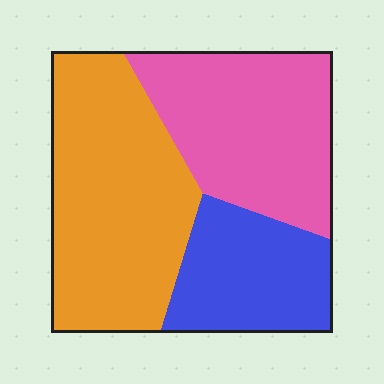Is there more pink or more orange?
Orange.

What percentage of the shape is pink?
Pink takes up about one third (1/3) of the shape.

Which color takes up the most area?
Orange, at roughly 45%.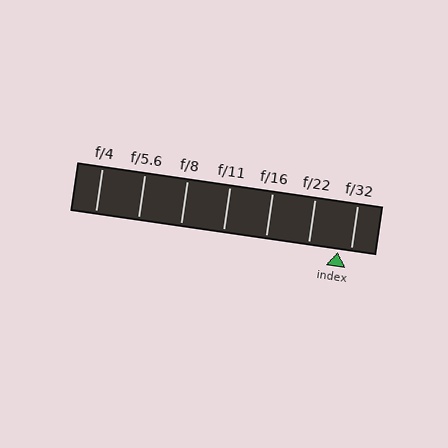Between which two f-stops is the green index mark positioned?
The index mark is between f/22 and f/32.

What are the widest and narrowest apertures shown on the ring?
The widest aperture shown is f/4 and the narrowest is f/32.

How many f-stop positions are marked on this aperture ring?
There are 7 f-stop positions marked.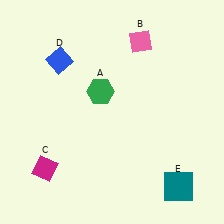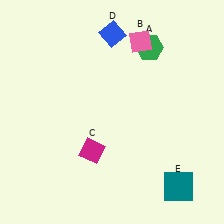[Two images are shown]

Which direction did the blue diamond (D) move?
The blue diamond (D) moved right.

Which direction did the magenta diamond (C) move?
The magenta diamond (C) moved right.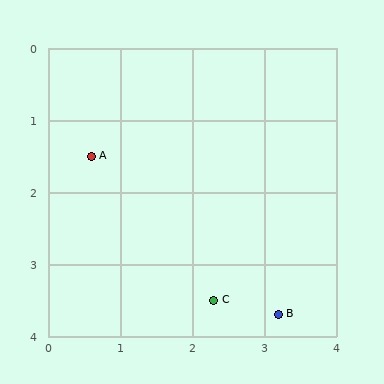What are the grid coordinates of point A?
Point A is at approximately (0.6, 1.5).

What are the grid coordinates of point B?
Point B is at approximately (3.2, 3.7).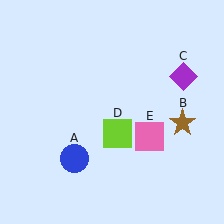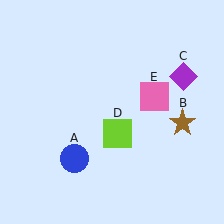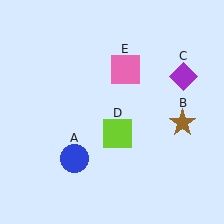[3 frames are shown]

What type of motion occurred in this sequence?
The pink square (object E) rotated counterclockwise around the center of the scene.